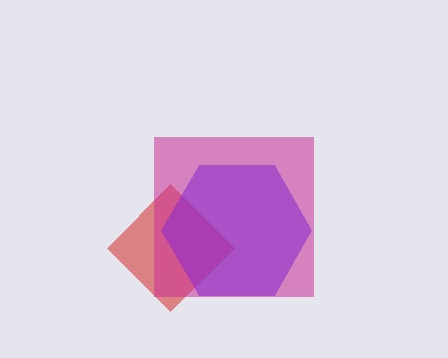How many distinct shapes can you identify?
There are 3 distinct shapes: a red diamond, a magenta square, a purple hexagon.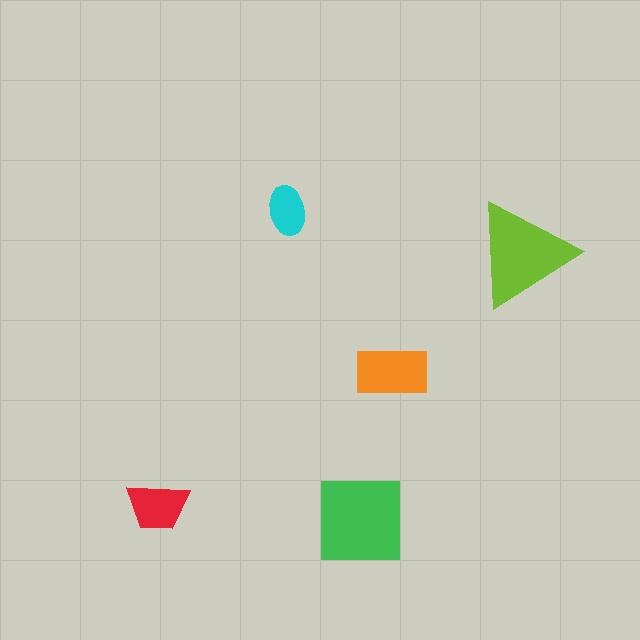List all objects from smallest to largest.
The cyan ellipse, the red trapezoid, the orange rectangle, the lime triangle, the green square.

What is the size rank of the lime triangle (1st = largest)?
2nd.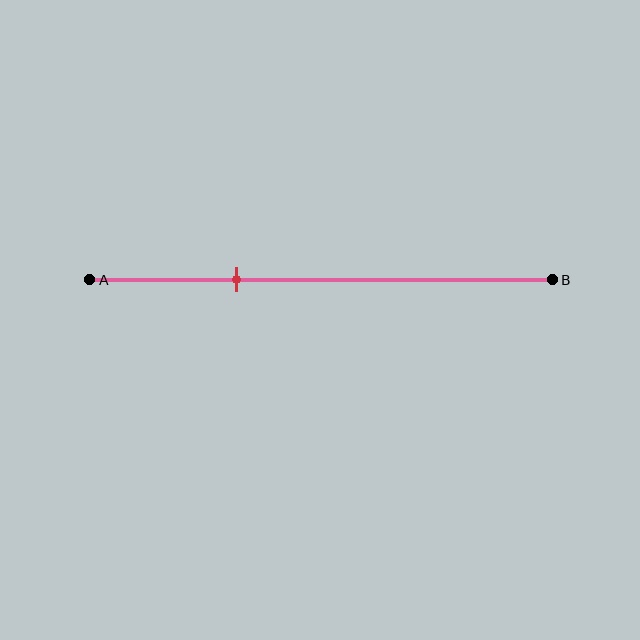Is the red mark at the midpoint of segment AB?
No, the mark is at about 30% from A, not at the 50% midpoint.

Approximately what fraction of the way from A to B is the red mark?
The red mark is approximately 30% of the way from A to B.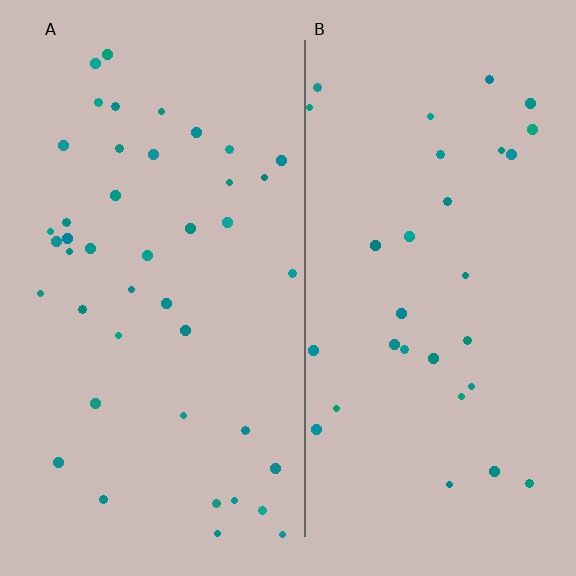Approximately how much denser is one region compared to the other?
Approximately 1.4× — region A over region B.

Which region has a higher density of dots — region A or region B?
A (the left).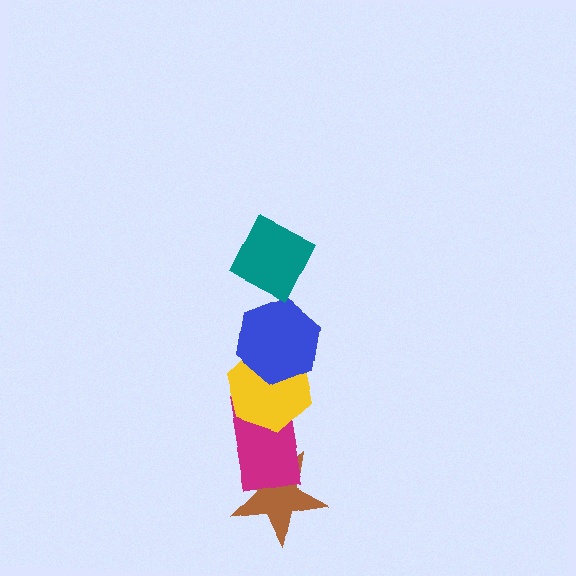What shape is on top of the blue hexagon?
The teal diamond is on top of the blue hexagon.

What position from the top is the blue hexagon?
The blue hexagon is 2nd from the top.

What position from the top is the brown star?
The brown star is 5th from the top.